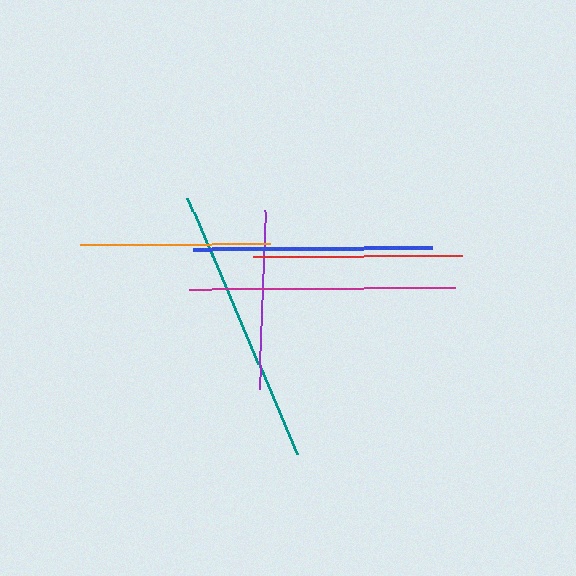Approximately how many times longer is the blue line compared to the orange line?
The blue line is approximately 1.3 times the length of the orange line.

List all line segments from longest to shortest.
From longest to shortest: teal, magenta, blue, red, orange, purple.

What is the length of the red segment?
The red segment is approximately 210 pixels long.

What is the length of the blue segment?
The blue segment is approximately 239 pixels long.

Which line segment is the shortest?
The purple line is the shortest at approximately 180 pixels.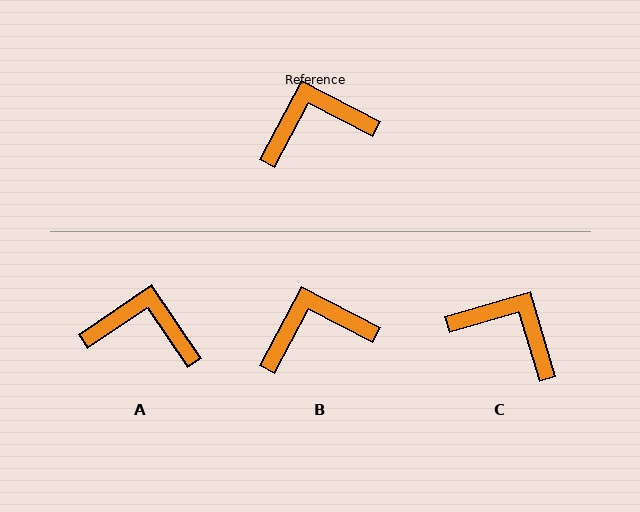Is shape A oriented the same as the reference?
No, it is off by about 28 degrees.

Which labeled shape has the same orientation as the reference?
B.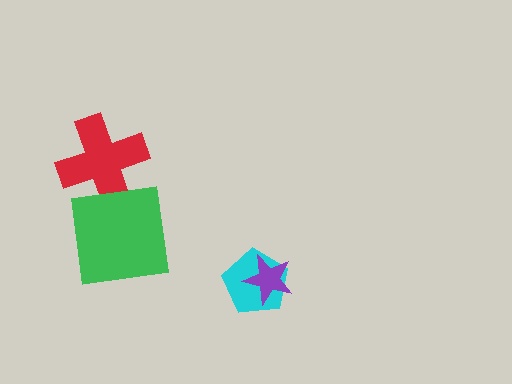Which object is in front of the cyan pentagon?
The purple star is in front of the cyan pentagon.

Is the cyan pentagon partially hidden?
Yes, it is partially covered by another shape.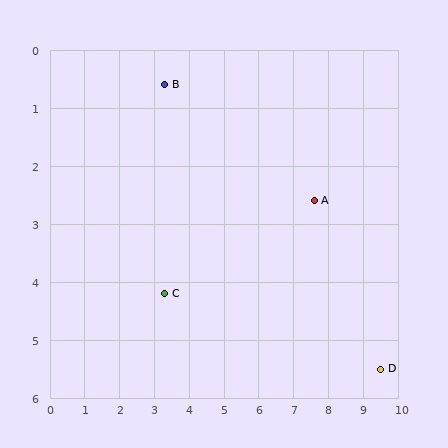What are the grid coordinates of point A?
Point A is at approximately (7.6, 2.6).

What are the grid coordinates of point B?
Point B is at approximately (3.3, 0.6).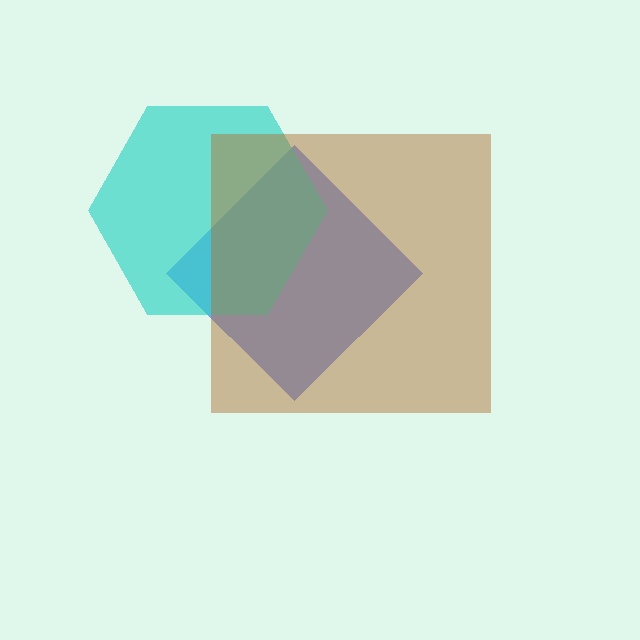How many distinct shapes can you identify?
There are 3 distinct shapes: a blue diamond, a cyan hexagon, a brown square.